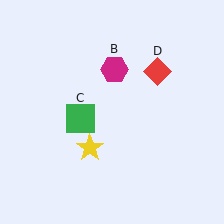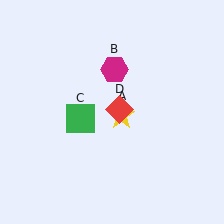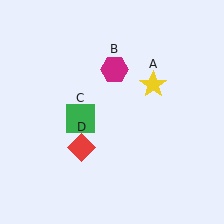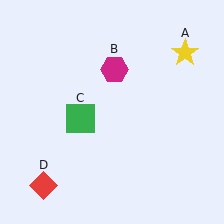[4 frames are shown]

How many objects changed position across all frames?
2 objects changed position: yellow star (object A), red diamond (object D).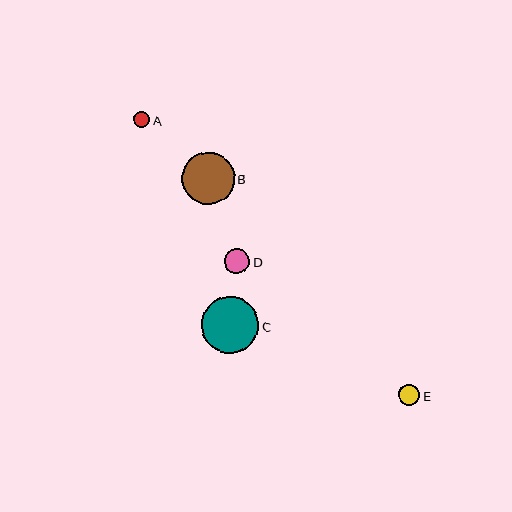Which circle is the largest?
Circle C is the largest with a size of approximately 57 pixels.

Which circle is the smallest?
Circle A is the smallest with a size of approximately 16 pixels.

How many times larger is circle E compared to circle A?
Circle E is approximately 1.3 times the size of circle A.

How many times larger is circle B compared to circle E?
Circle B is approximately 2.5 times the size of circle E.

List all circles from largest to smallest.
From largest to smallest: C, B, D, E, A.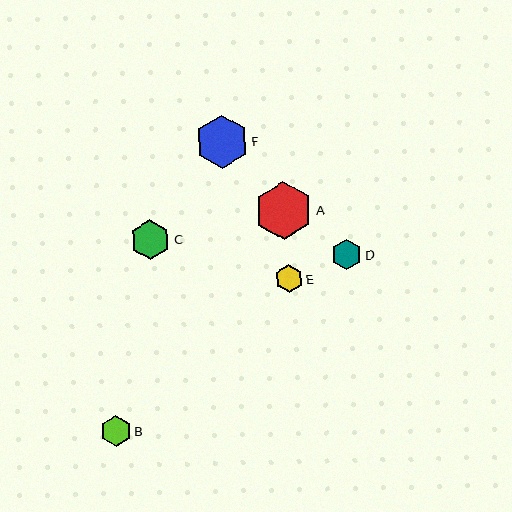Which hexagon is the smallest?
Hexagon E is the smallest with a size of approximately 28 pixels.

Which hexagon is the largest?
Hexagon A is the largest with a size of approximately 58 pixels.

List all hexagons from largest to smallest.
From largest to smallest: A, F, C, D, B, E.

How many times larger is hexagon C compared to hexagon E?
Hexagon C is approximately 1.4 times the size of hexagon E.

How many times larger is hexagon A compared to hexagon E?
Hexagon A is approximately 2.1 times the size of hexagon E.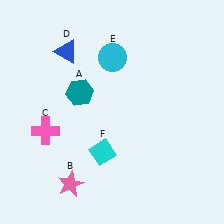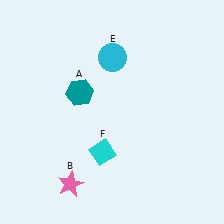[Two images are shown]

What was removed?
The blue triangle (D), the pink cross (C) were removed in Image 2.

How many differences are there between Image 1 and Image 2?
There are 2 differences between the two images.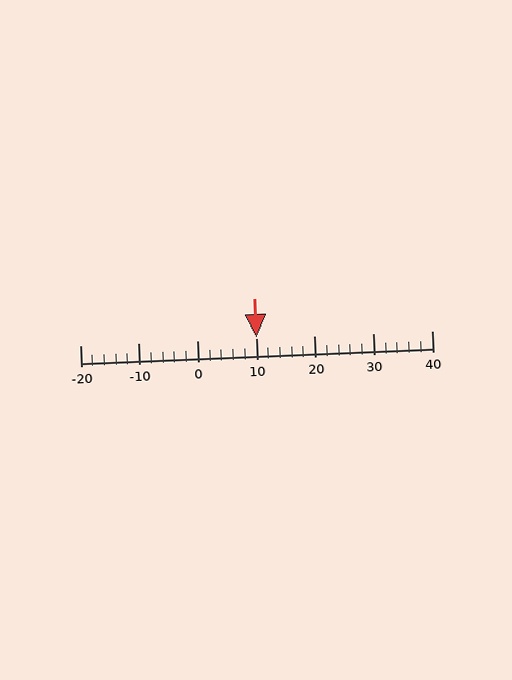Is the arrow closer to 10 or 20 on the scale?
The arrow is closer to 10.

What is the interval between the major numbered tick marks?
The major tick marks are spaced 10 units apart.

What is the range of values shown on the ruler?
The ruler shows values from -20 to 40.